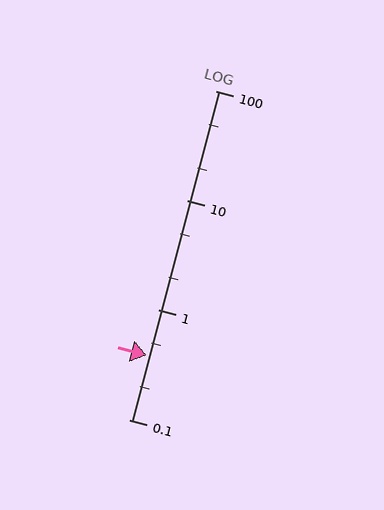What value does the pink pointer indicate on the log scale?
The pointer indicates approximately 0.39.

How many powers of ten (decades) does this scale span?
The scale spans 3 decades, from 0.1 to 100.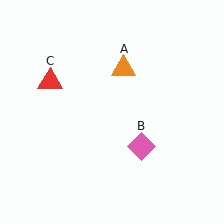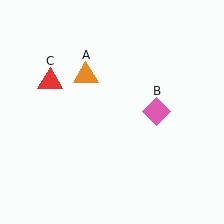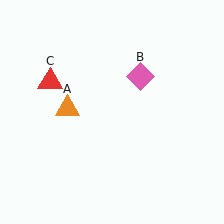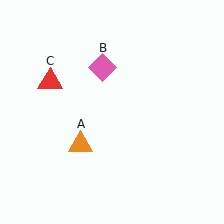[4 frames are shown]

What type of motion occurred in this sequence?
The orange triangle (object A), pink diamond (object B) rotated counterclockwise around the center of the scene.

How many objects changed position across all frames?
2 objects changed position: orange triangle (object A), pink diamond (object B).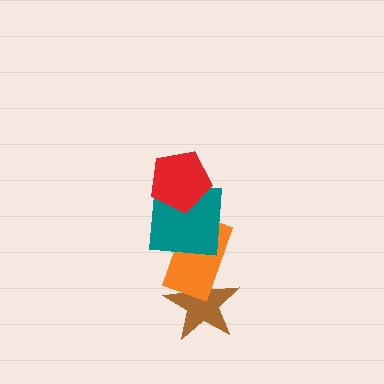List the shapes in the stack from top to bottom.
From top to bottom: the red pentagon, the teal square, the orange rectangle, the brown star.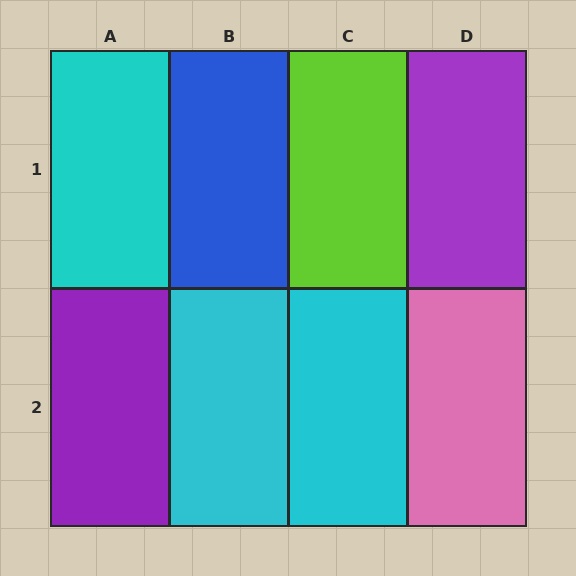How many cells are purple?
2 cells are purple.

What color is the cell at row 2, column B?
Cyan.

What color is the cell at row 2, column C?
Cyan.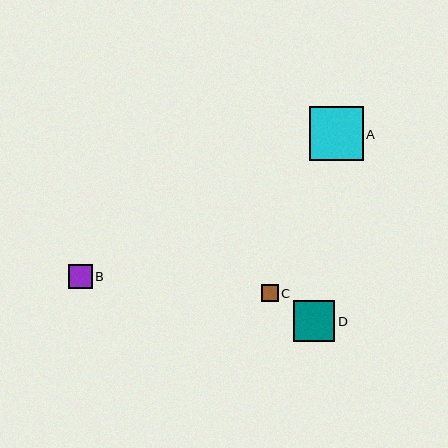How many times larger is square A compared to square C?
Square A is approximately 3.2 times the size of square C.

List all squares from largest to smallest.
From largest to smallest: A, D, B, C.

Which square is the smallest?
Square C is the smallest with a size of approximately 17 pixels.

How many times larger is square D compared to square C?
Square D is approximately 2.4 times the size of square C.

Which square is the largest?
Square A is the largest with a size of approximately 54 pixels.